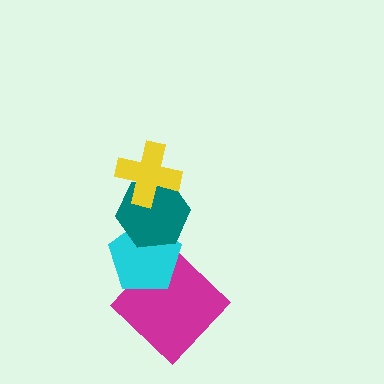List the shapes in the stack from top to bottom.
From top to bottom: the yellow cross, the teal hexagon, the cyan pentagon, the magenta diamond.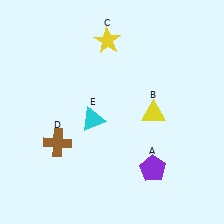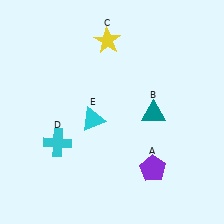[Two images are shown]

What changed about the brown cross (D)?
In Image 1, D is brown. In Image 2, it changed to cyan.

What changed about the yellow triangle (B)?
In Image 1, B is yellow. In Image 2, it changed to teal.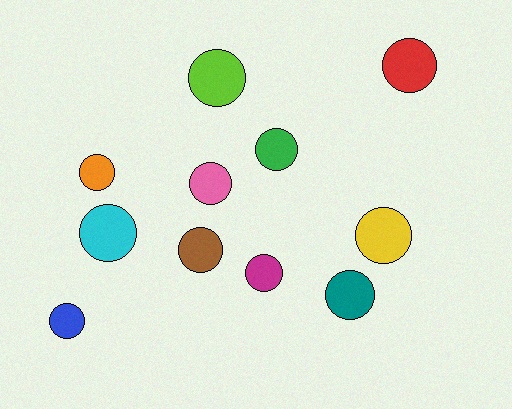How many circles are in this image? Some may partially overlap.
There are 11 circles.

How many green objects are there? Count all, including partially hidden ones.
There is 1 green object.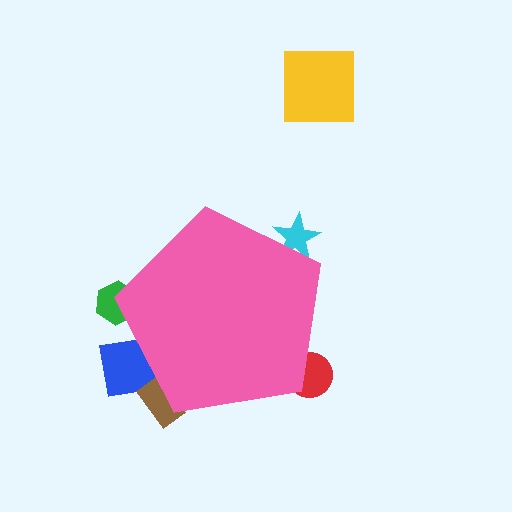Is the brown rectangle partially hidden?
Yes, the brown rectangle is partially hidden behind the pink pentagon.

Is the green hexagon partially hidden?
Yes, the green hexagon is partially hidden behind the pink pentagon.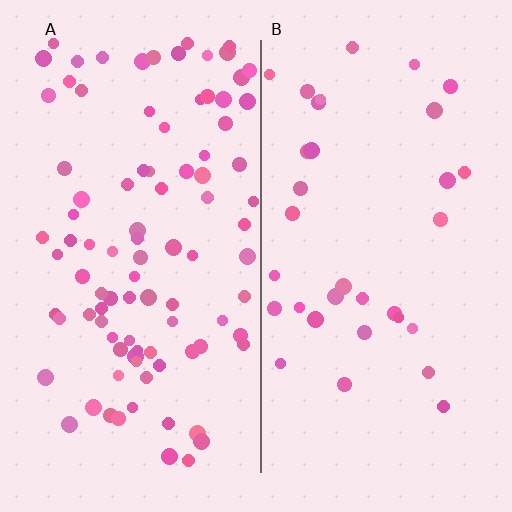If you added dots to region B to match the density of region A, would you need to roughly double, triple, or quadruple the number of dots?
Approximately triple.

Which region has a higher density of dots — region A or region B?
A (the left).